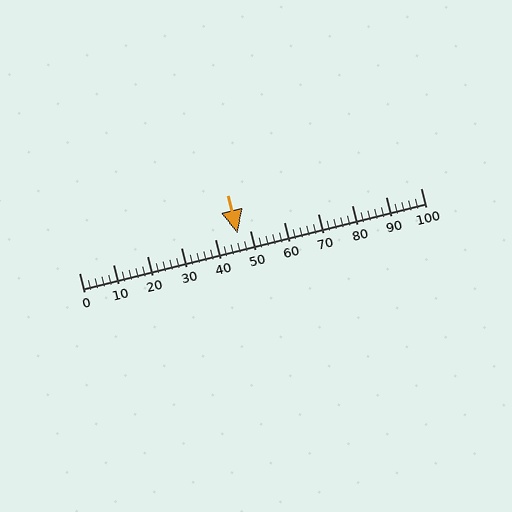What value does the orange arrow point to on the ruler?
The orange arrow points to approximately 46.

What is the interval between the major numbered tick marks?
The major tick marks are spaced 10 units apart.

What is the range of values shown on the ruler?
The ruler shows values from 0 to 100.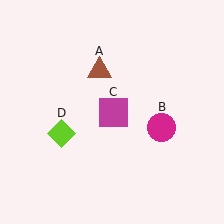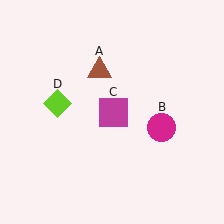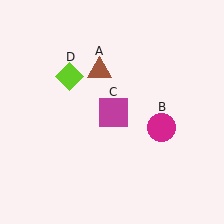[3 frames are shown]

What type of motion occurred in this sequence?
The lime diamond (object D) rotated clockwise around the center of the scene.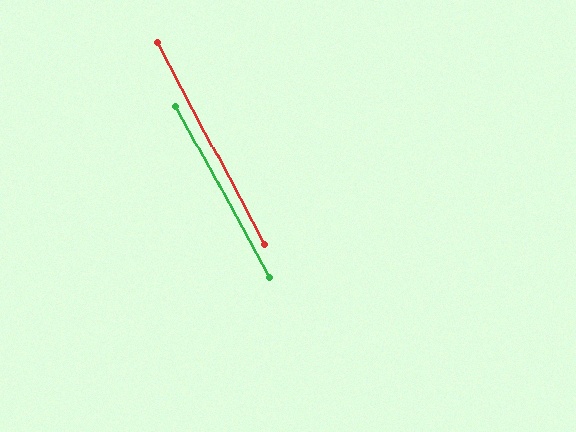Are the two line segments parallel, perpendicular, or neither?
Parallel — their directions differ by only 0.7°.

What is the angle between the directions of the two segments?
Approximately 1 degree.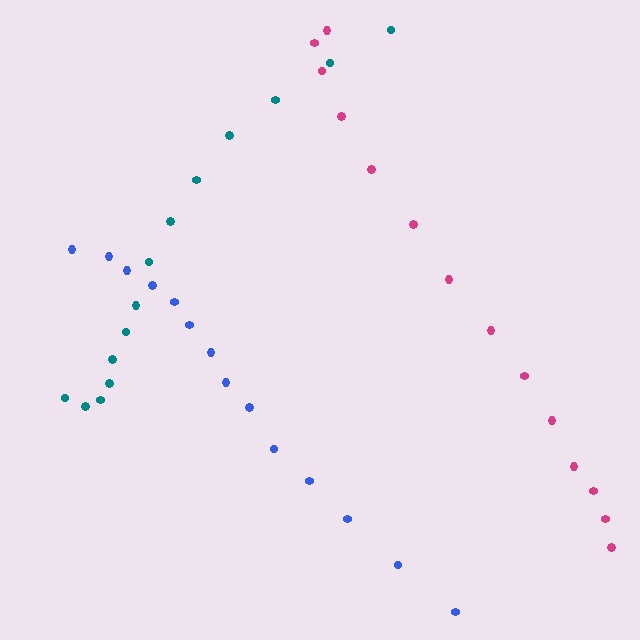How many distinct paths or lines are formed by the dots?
There are 3 distinct paths.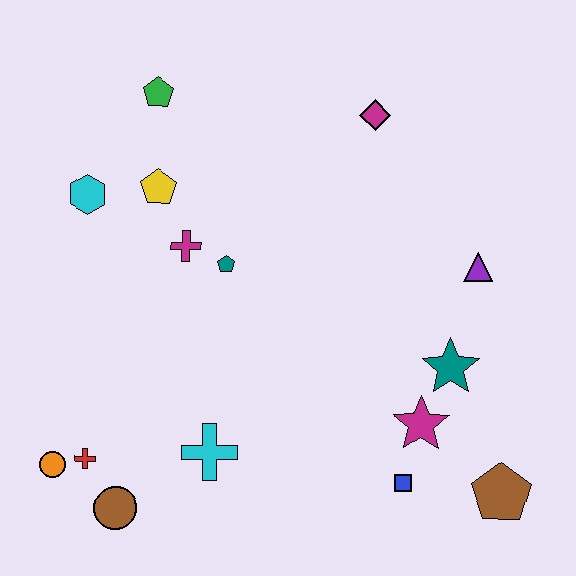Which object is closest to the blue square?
The magenta star is closest to the blue square.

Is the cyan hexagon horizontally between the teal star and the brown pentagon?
No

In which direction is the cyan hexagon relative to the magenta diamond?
The cyan hexagon is to the left of the magenta diamond.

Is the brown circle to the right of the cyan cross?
No